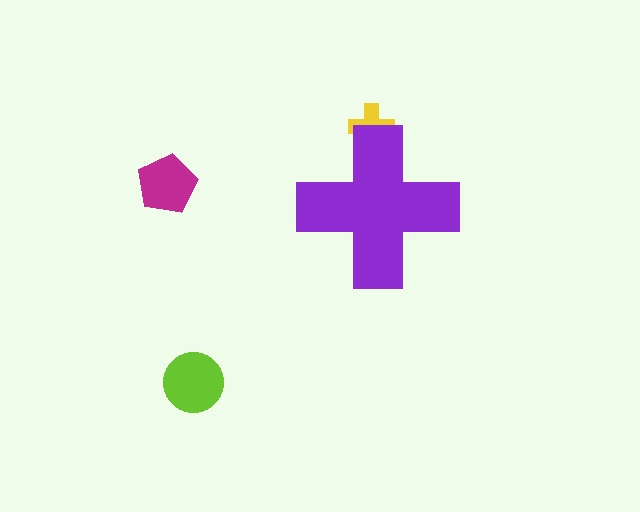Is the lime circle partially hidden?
No, the lime circle is fully visible.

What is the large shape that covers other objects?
A purple cross.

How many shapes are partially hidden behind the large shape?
1 shape is partially hidden.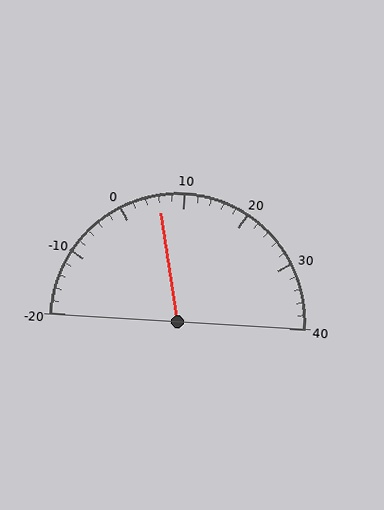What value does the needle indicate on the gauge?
The needle indicates approximately 6.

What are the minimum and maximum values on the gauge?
The gauge ranges from -20 to 40.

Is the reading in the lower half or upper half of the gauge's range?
The reading is in the lower half of the range (-20 to 40).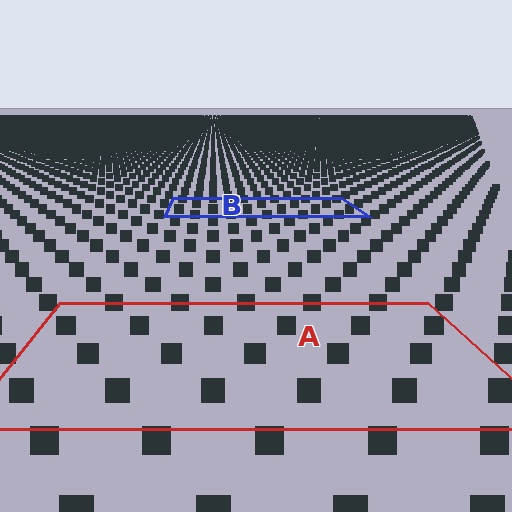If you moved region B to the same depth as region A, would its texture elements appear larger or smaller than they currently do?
They would appear larger. At a closer depth, the same texture elements are projected at a bigger on-screen size.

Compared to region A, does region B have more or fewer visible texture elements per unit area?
Region B has more texture elements per unit area — they are packed more densely because it is farther away.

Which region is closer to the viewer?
Region A is closer. The texture elements there are larger and more spread out.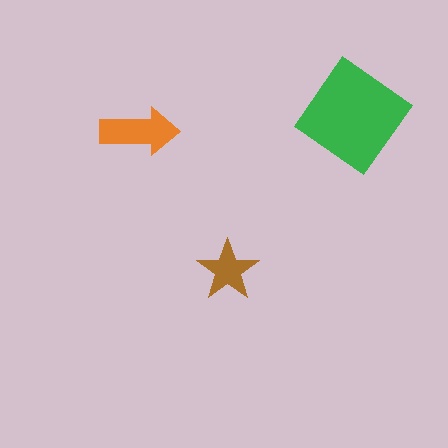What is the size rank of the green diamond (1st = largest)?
1st.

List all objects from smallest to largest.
The brown star, the orange arrow, the green diamond.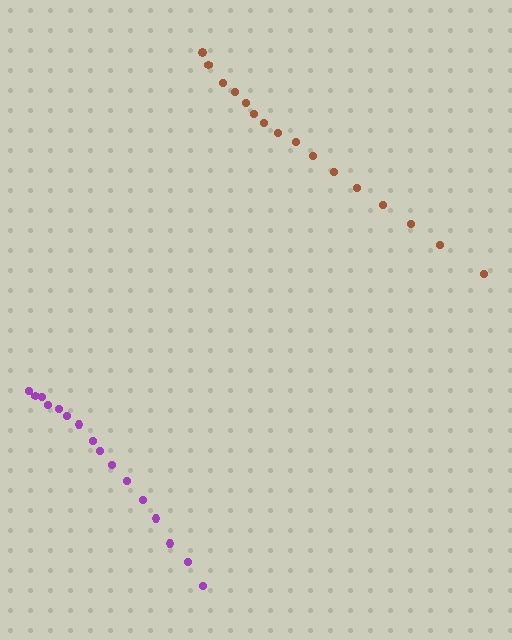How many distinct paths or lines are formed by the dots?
There are 2 distinct paths.